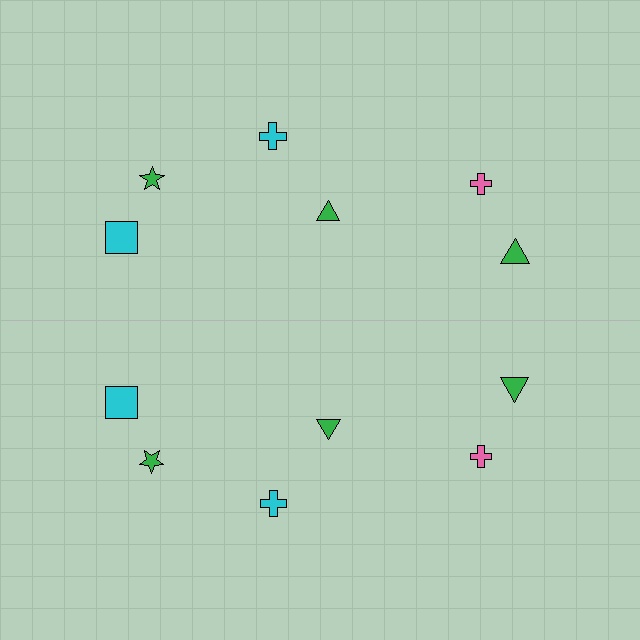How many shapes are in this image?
There are 12 shapes in this image.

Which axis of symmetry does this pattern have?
The pattern has a horizontal axis of symmetry running through the center of the image.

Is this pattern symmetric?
Yes, this pattern has bilateral (reflection) symmetry.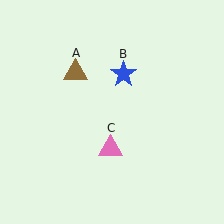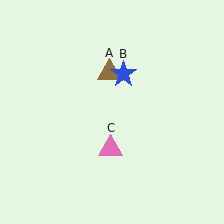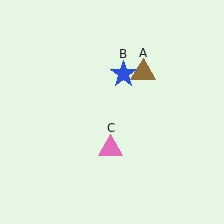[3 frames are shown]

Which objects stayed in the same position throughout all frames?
Blue star (object B) and pink triangle (object C) remained stationary.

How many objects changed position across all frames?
1 object changed position: brown triangle (object A).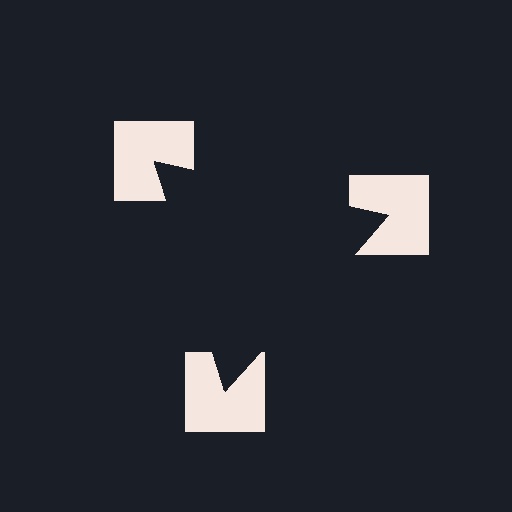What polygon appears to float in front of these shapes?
An illusory triangle — its edges are inferred from the aligned wedge cuts in the notched squares, not physically drawn.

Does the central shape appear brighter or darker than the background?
It typically appears slightly darker than the background, even though no actual brightness change is drawn.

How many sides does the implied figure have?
3 sides.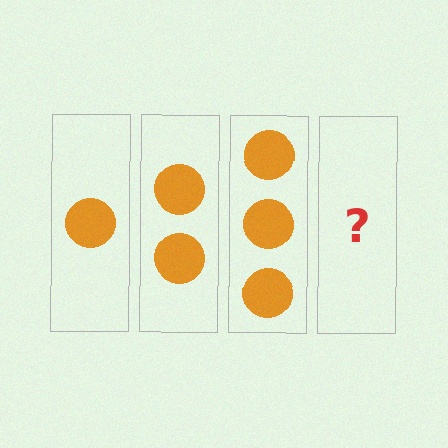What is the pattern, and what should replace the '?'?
The pattern is that each step adds one more circle. The '?' should be 4 circles.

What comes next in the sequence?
The next element should be 4 circles.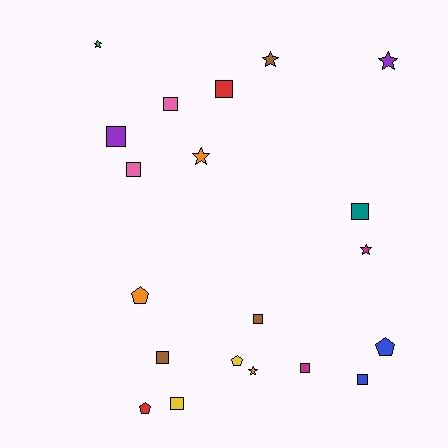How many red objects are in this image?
There are 2 red objects.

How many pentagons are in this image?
There are 4 pentagons.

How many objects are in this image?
There are 20 objects.